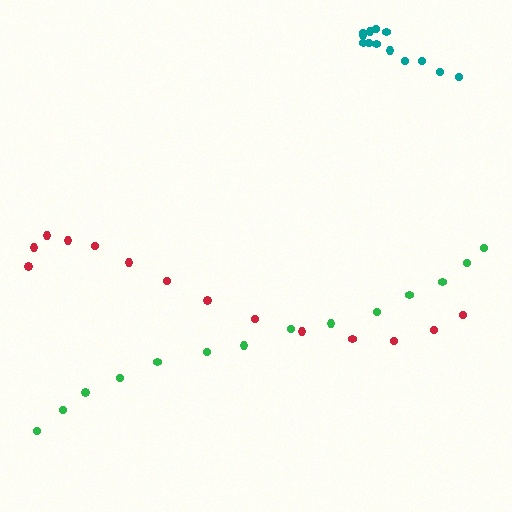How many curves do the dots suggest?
There are 3 distinct paths.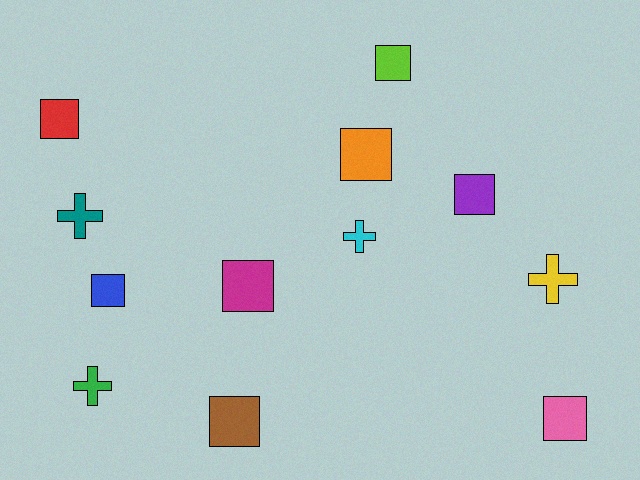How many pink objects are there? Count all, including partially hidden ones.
There is 1 pink object.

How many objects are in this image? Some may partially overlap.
There are 12 objects.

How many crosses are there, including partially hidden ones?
There are 4 crosses.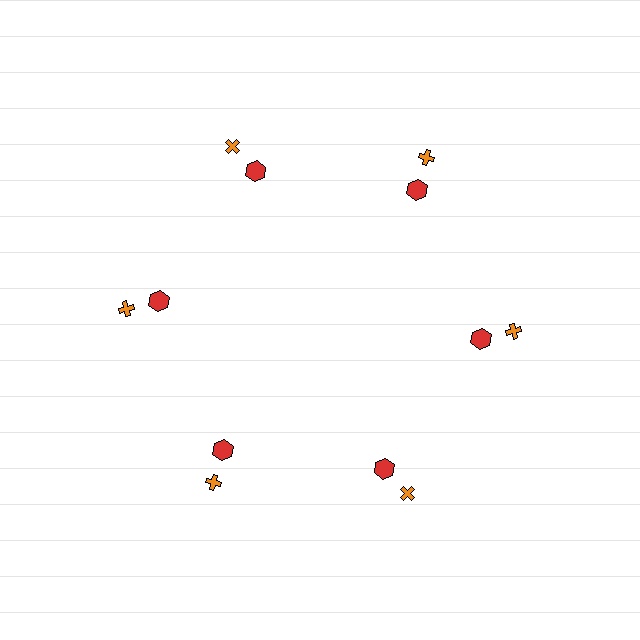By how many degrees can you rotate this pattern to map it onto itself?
The pattern maps onto itself every 60 degrees of rotation.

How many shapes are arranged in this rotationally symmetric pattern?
There are 12 shapes, arranged in 6 groups of 2.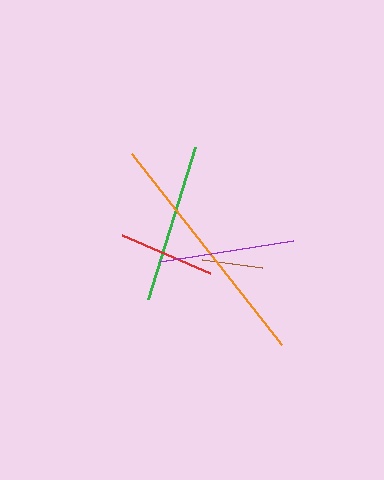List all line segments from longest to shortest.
From longest to shortest: orange, green, purple, red, brown.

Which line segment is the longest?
The orange line is the longest at approximately 243 pixels.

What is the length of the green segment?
The green segment is approximately 160 pixels long.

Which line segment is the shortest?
The brown line is the shortest at approximately 60 pixels.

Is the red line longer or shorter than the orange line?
The orange line is longer than the red line.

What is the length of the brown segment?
The brown segment is approximately 60 pixels long.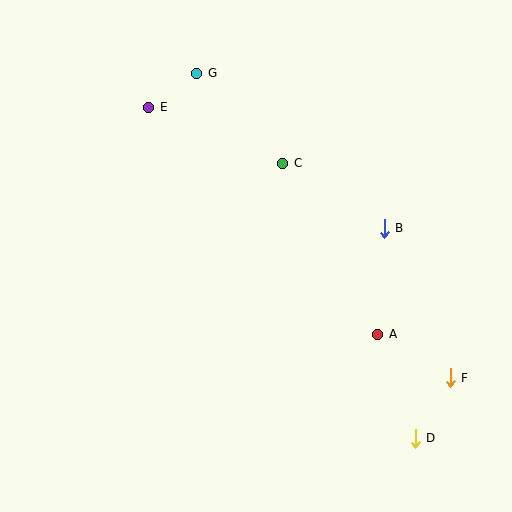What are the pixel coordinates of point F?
Point F is at (450, 378).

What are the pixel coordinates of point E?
Point E is at (149, 107).